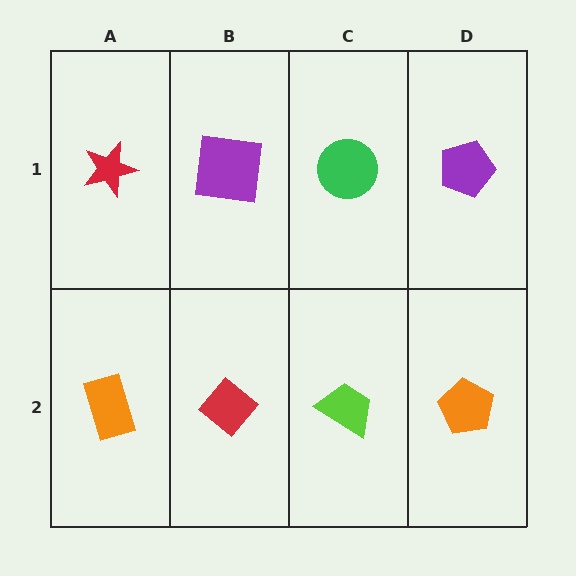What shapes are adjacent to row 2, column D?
A purple pentagon (row 1, column D), a lime trapezoid (row 2, column C).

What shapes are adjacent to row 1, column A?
An orange rectangle (row 2, column A), a purple square (row 1, column B).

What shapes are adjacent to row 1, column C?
A lime trapezoid (row 2, column C), a purple square (row 1, column B), a purple pentagon (row 1, column D).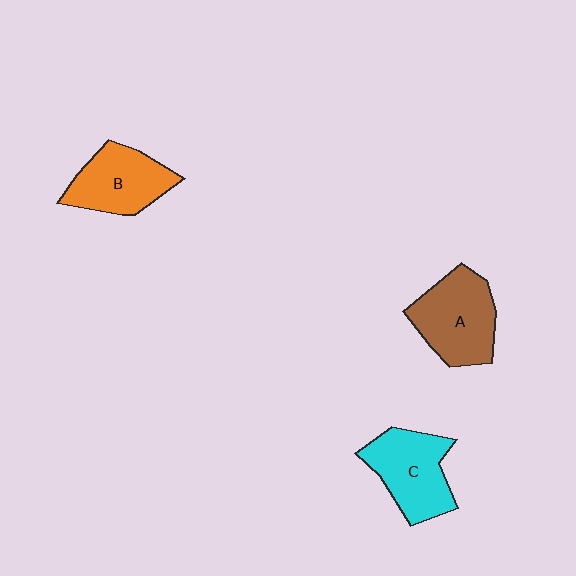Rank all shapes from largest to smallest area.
From largest to smallest: A (brown), C (cyan), B (orange).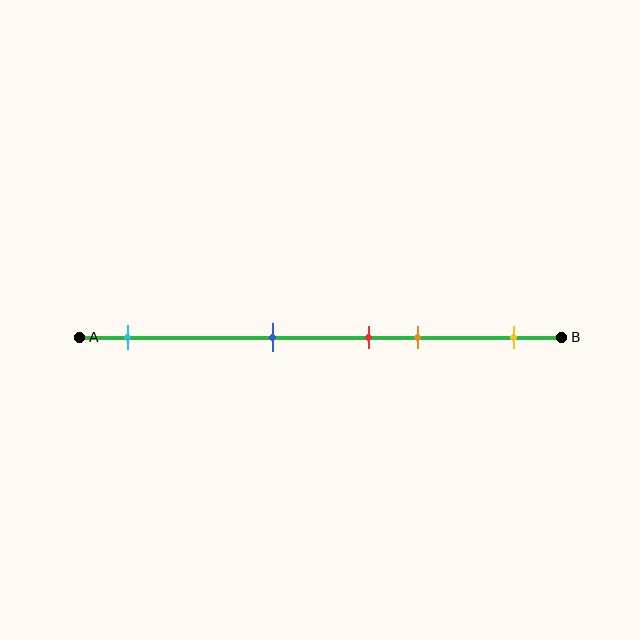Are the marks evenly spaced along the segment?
No, the marks are not evenly spaced.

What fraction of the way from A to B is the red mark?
The red mark is approximately 60% (0.6) of the way from A to B.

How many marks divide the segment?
There are 5 marks dividing the segment.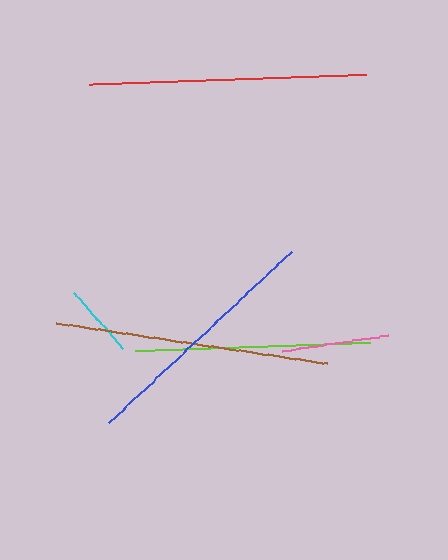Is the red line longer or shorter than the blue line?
The red line is longer than the blue line.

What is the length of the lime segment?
The lime segment is approximately 235 pixels long.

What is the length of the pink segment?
The pink segment is approximately 107 pixels long.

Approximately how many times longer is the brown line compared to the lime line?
The brown line is approximately 1.2 times the length of the lime line.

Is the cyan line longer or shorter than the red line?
The red line is longer than the cyan line.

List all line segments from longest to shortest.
From longest to shortest: red, brown, blue, lime, pink, cyan.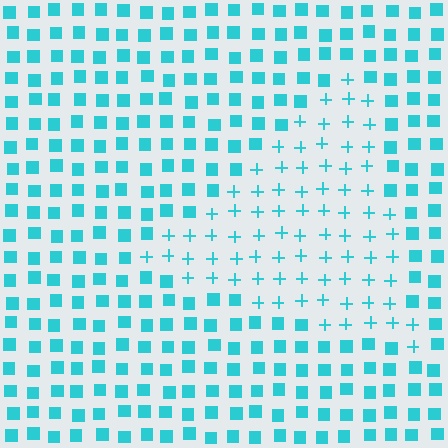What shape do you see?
I see a triangle.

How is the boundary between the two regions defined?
The boundary is defined by a change in element shape: plus signs inside vs. squares outside. All elements share the same color and spacing.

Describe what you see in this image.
The image is filled with small cyan elements arranged in a uniform grid. A triangle-shaped region contains plus signs, while the surrounding area contains squares. The boundary is defined purely by the change in element shape.